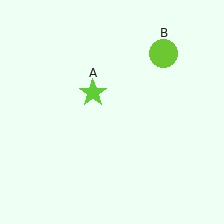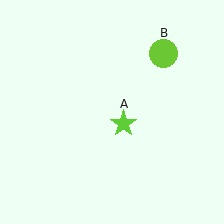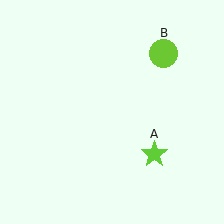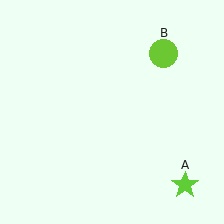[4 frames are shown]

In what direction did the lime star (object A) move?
The lime star (object A) moved down and to the right.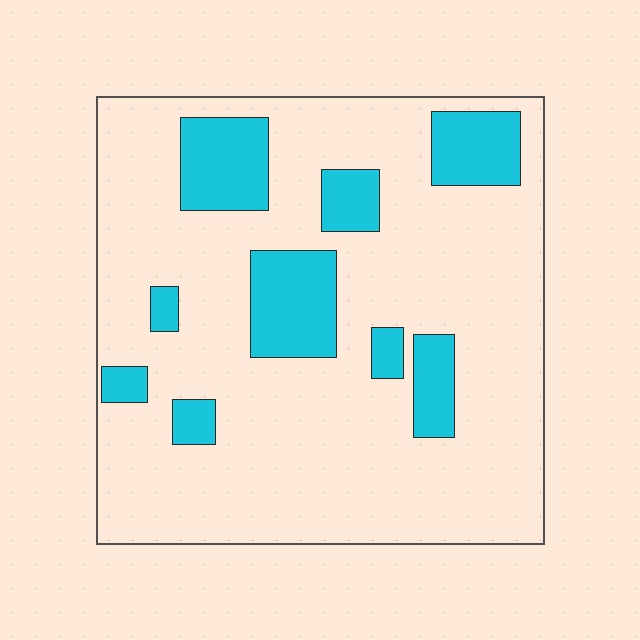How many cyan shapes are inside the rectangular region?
9.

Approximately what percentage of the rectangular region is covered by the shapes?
Approximately 20%.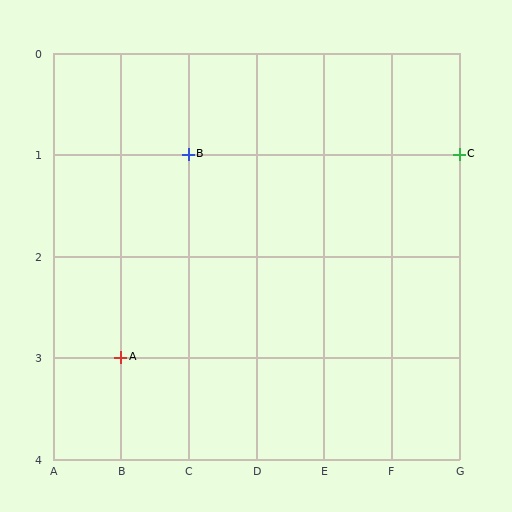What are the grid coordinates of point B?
Point B is at grid coordinates (C, 1).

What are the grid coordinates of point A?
Point A is at grid coordinates (B, 3).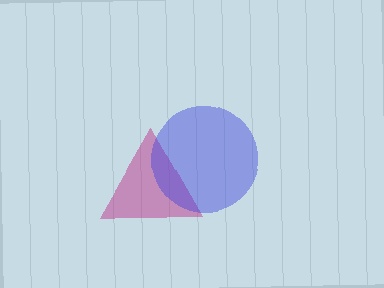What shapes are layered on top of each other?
The layered shapes are: a magenta triangle, a blue circle.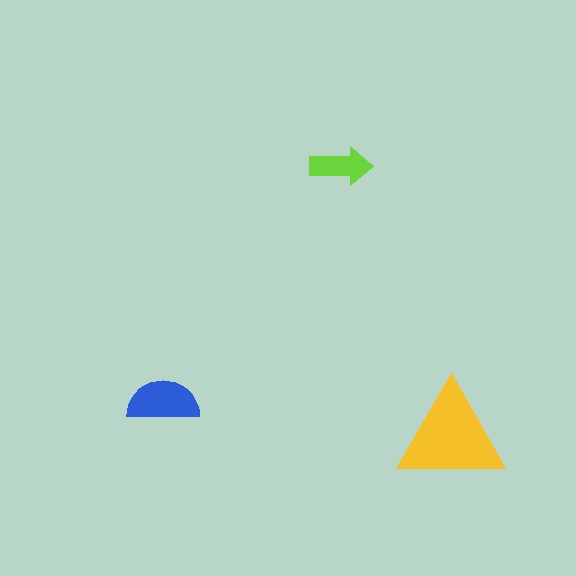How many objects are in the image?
There are 3 objects in the image.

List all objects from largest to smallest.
The yellow triangle, the blue semicircle, the lime arrow.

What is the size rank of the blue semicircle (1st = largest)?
2nd.